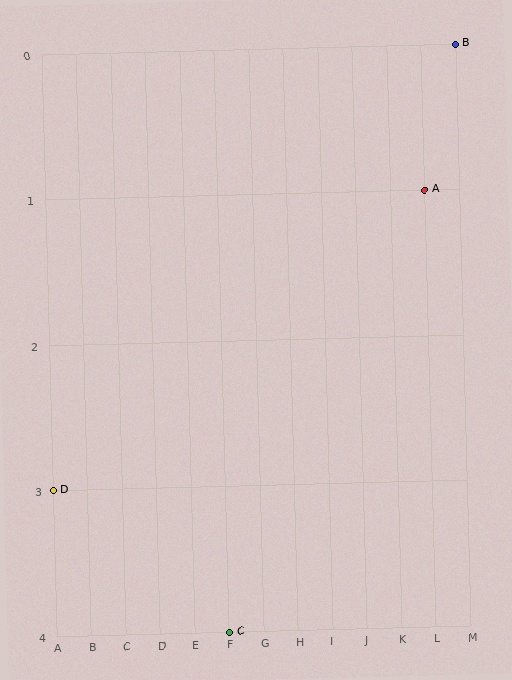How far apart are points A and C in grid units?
Points A and C are 6 columns and 3 rows apart (about 6.7 grid units diagonally).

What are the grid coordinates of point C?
Point C is at grid coordinates (F, 4).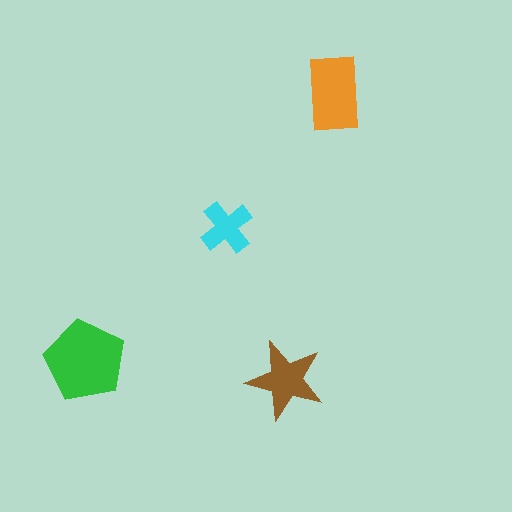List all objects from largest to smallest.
The green pentagon, the orange rectangle, the brown star, the cyan cross.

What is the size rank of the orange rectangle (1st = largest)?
2nd.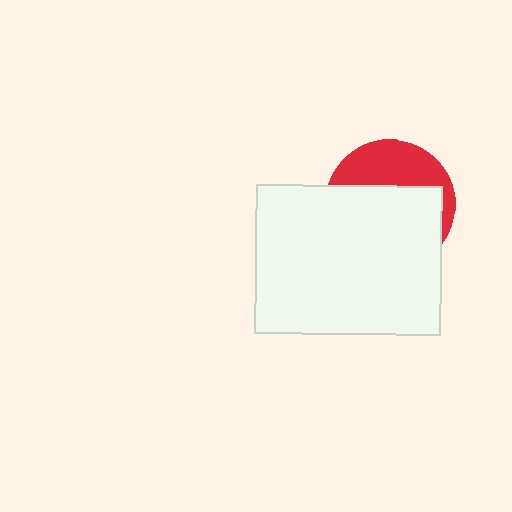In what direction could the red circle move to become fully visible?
The red circle could move up. That would shift it out from behind the white rectangle entirely.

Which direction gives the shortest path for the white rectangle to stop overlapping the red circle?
Moving down gives the shortest separation.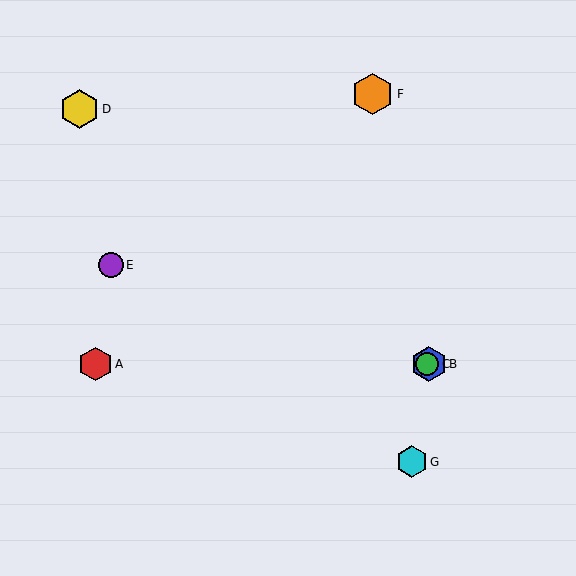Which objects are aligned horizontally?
Objects A, B, C are aligned horizontally.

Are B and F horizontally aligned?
No, B is at y≈364 and F is at y≈94.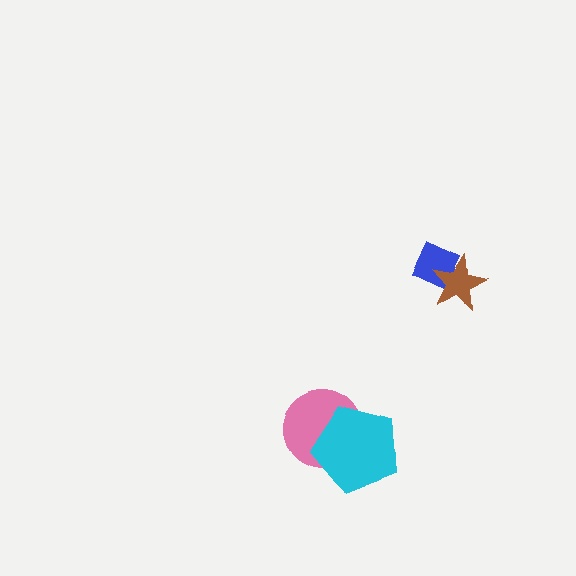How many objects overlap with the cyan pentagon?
1 object overlaps with the cyan pentagon.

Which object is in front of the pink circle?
The cyan pentagon is in front of the pink circle.